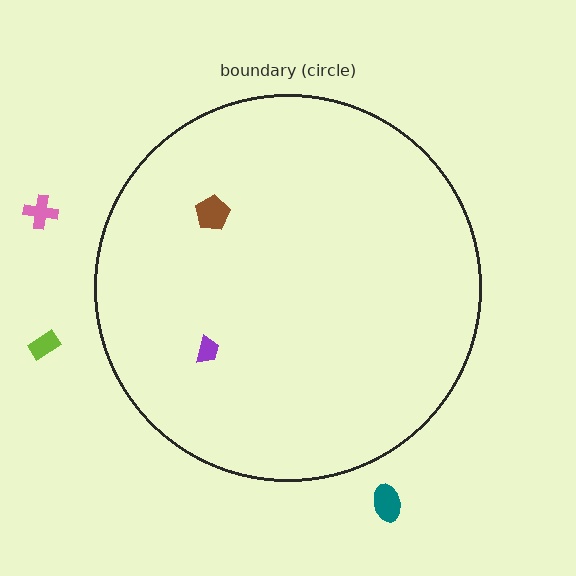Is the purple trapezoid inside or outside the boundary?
Inside.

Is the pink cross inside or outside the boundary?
Outside.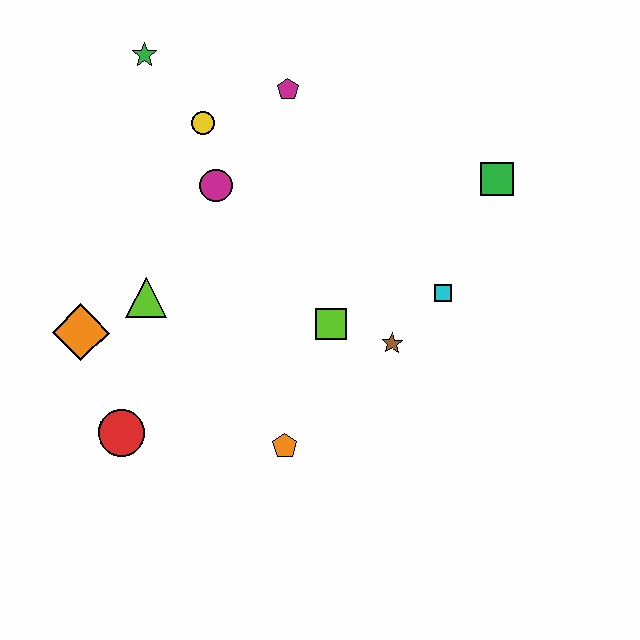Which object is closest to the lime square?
The brown star is closest to the lime square.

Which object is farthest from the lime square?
The green star is farthest from the lime square.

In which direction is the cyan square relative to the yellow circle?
The cyan square is to the right of the yellow circle.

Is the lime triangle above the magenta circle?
No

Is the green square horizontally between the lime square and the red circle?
No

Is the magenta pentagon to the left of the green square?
Yes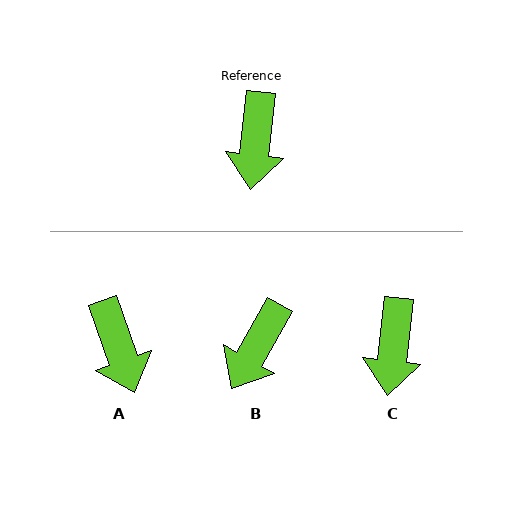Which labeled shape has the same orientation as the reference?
C.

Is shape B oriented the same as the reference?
No, it is off by about 23 degrees.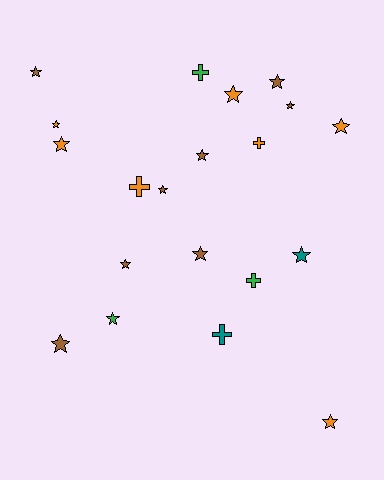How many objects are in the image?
There are 20 objects.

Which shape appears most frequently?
Star, with 15 objects.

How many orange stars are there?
There are 5 orange stars.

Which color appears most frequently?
Brown, with 8 objects.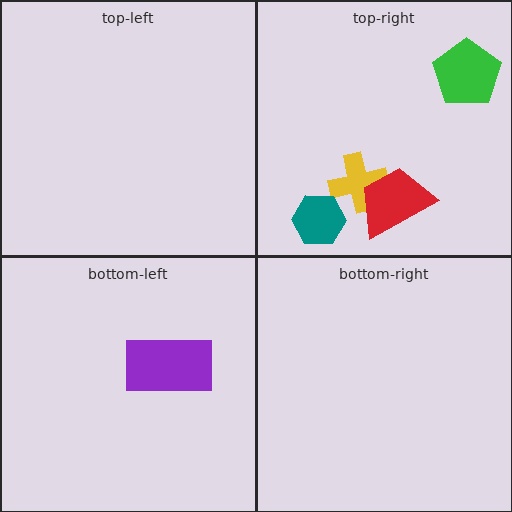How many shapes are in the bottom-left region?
1.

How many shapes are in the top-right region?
4.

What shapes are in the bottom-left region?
The purple rectangle.